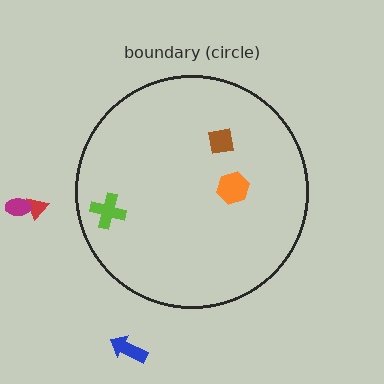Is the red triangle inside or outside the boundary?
Outside.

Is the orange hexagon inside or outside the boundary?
Inside.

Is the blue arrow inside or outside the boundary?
Outside.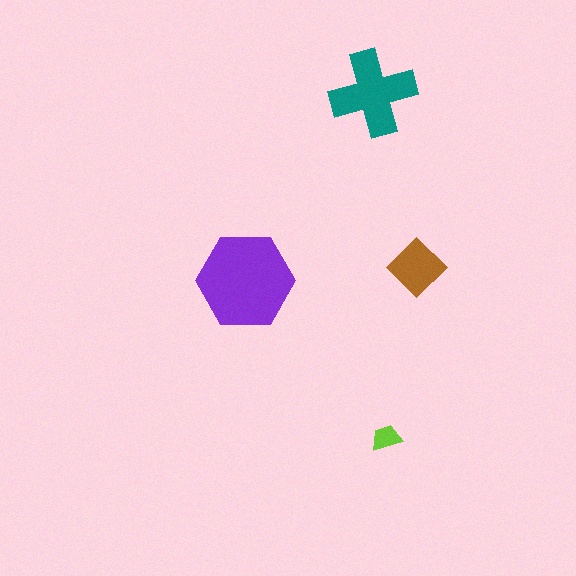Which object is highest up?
The teal cross is topmost.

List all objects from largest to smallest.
The purple hexagon, the teal cross, the brown diamond, the lime trapezoid.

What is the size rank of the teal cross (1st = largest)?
2nd.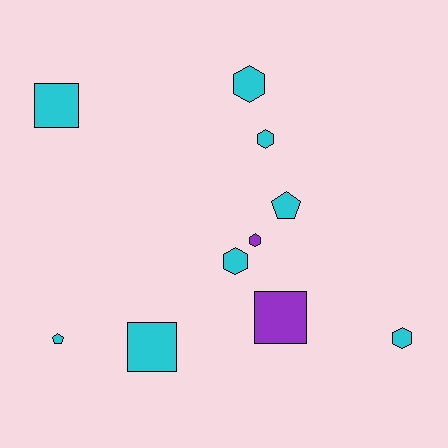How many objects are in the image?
There are 10 objects.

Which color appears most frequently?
Cyan, with 8 objects.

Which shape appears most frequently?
Hexagon, with 5 objects.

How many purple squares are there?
There is 1 purple square.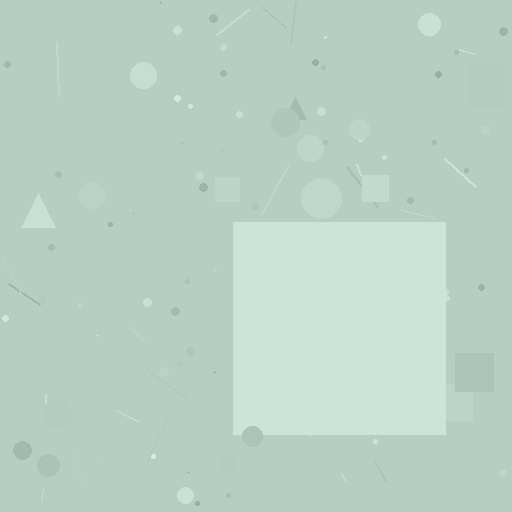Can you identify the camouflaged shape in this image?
The camouflaged shape is a square.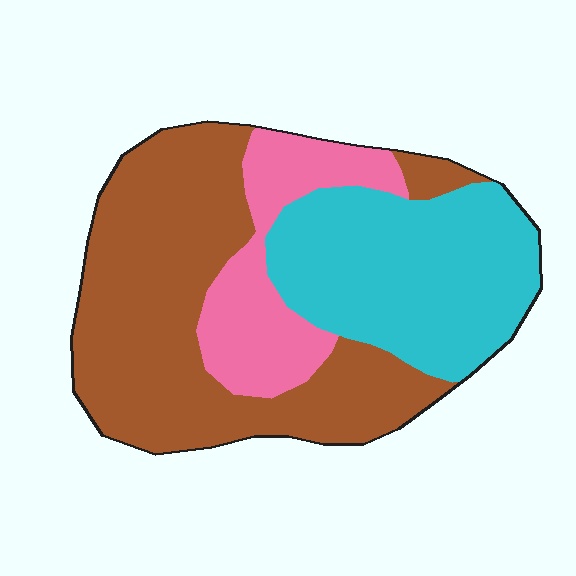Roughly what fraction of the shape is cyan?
Cyan covers 33% of the shape.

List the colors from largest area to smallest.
From largest to smallest: brown, cyan, pink.